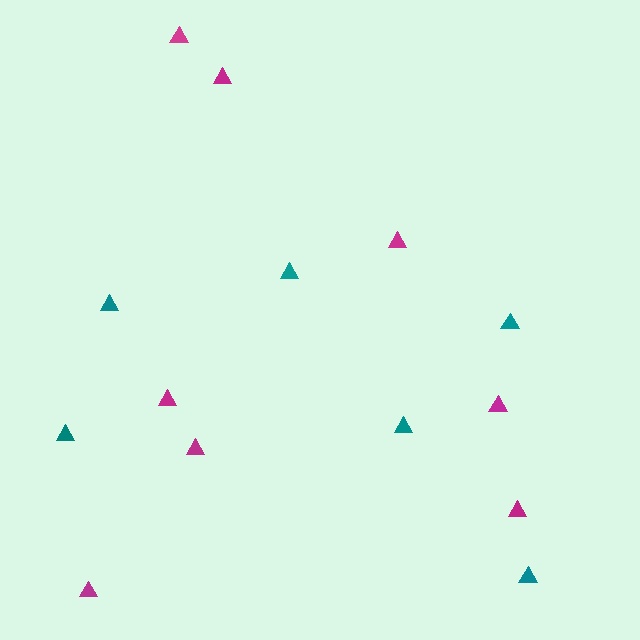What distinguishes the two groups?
There are 2 groups: one group of teal triangles (6) and one group of magenta triangles (8).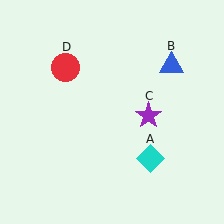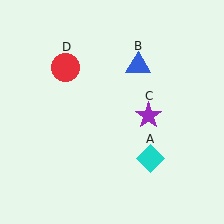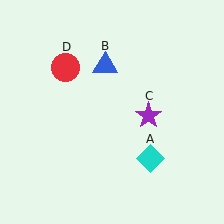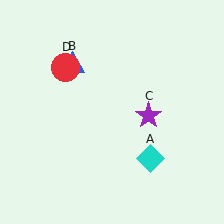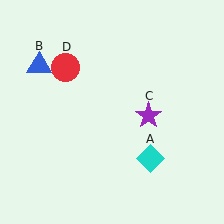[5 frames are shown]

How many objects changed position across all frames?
1 object changed position: blue triangle (object B).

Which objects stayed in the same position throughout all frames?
Cyan diamond (object A) and purple star (object C) and red circle (object D) remained stationary.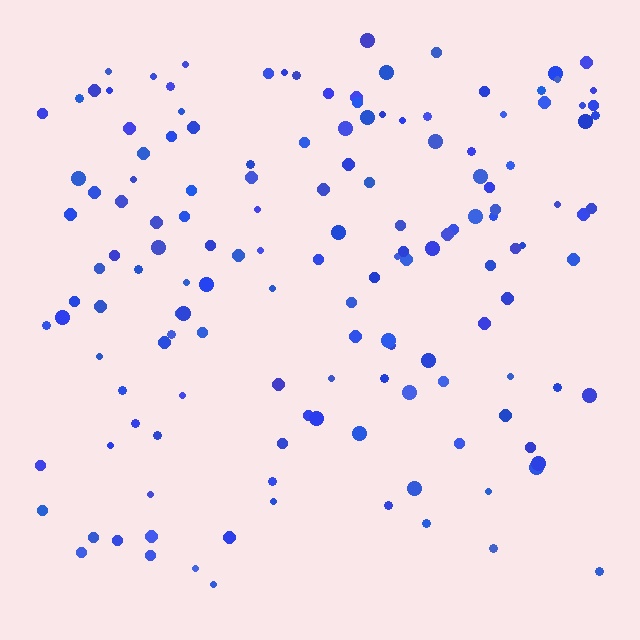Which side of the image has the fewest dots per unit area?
The bottom.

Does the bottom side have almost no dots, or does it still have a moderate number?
Still a moderate number, just noticeably fewer than the top.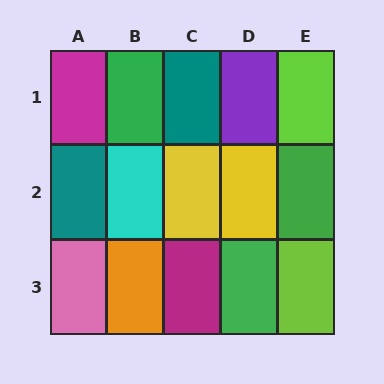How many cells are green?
3 cells are green.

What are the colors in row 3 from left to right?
Pink, orange, magenta, green, lime.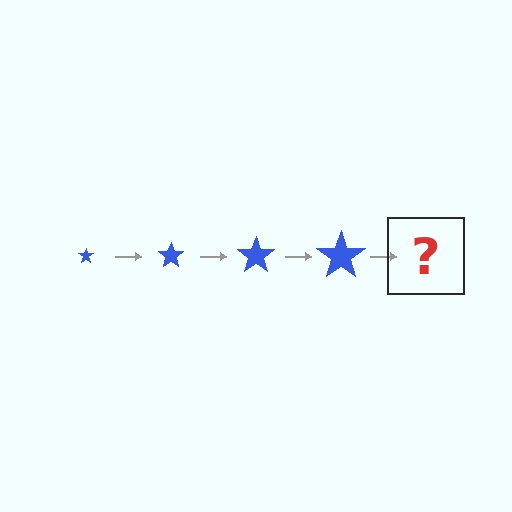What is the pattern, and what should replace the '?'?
The pattern is that the star gets progressively larger each step. The '?' should be a blue star, larger than the previous one.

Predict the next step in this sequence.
The next step is a blue star, larger than the previous one.